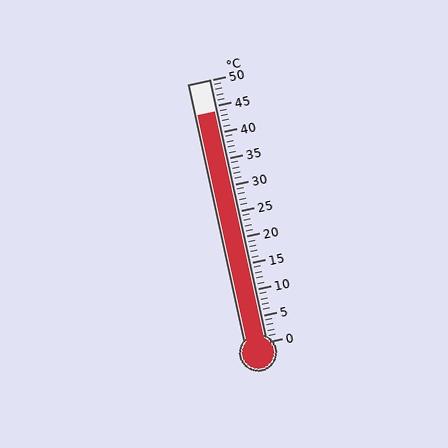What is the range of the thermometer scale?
The thermometer scale ranges from 0°C to 50°C.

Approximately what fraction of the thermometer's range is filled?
The thermometer is filled to approximately 90% of its range.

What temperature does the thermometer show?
The thermometer shows approximately 44°C.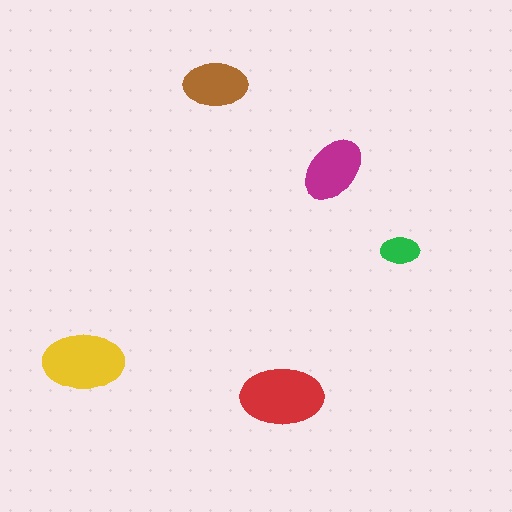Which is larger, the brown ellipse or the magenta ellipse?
The magenta one.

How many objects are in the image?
There are 5 objects in the image.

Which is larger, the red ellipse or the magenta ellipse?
The red one.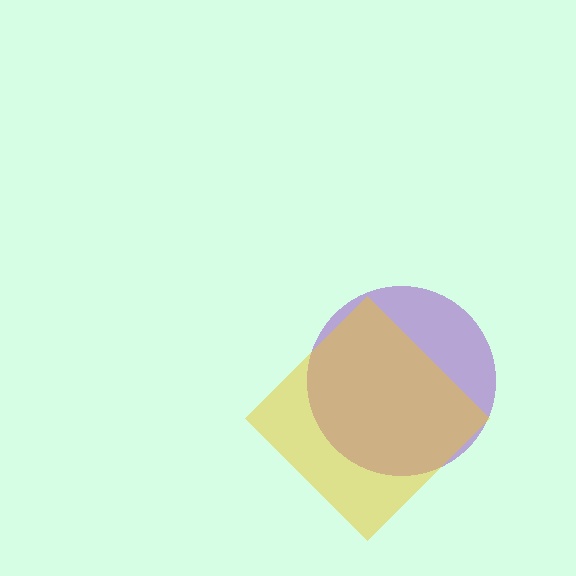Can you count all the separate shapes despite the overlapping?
Yes, there are 2 separate shapes.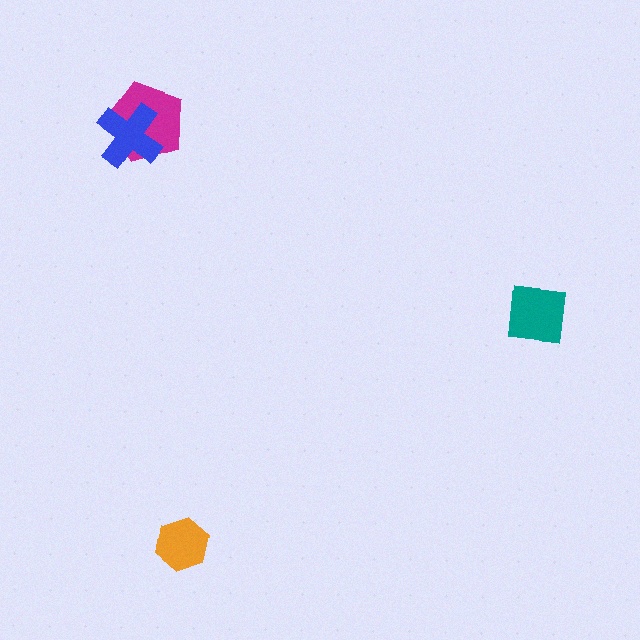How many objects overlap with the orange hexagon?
0 objects overlap with the orange hexagon.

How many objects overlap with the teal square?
0 objects overlap with the teal square.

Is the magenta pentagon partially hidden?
Yes, it is partially covered by another shape.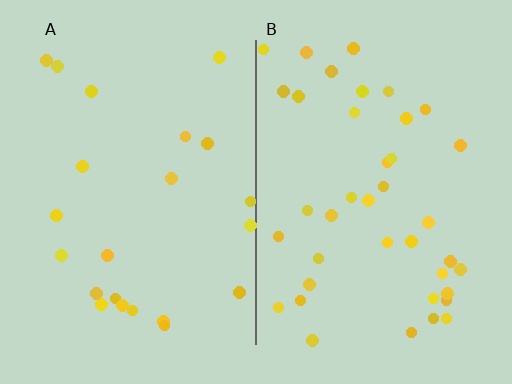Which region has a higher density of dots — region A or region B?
B (the right).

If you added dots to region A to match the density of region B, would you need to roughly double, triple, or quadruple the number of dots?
Approximately double.